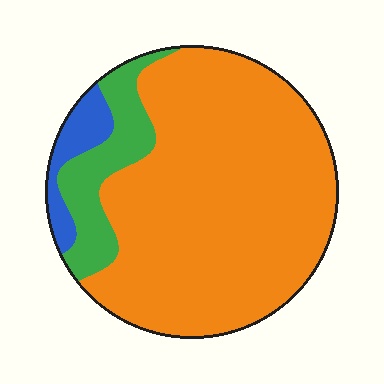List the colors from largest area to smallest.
From largest to smallest: orange, green, blue.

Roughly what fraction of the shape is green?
Green takes up about one eighth (1/8) of the shape.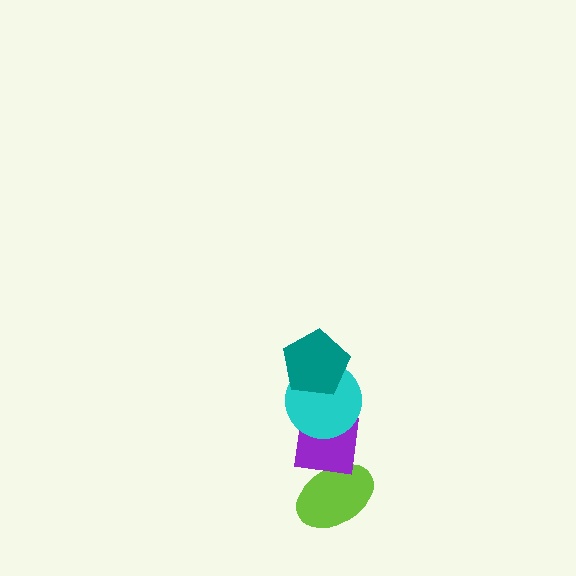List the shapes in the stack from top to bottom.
From top to bottom: the teal pentagon, the cyan circle, the purple square, the lime ellipse.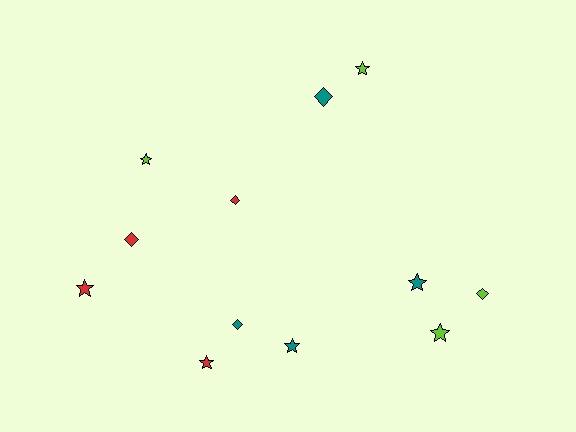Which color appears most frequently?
Teal, with 4 objects.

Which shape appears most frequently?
Star, with 7 objects.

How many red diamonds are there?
There are 2 red diamonds.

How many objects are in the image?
There are 12 objects.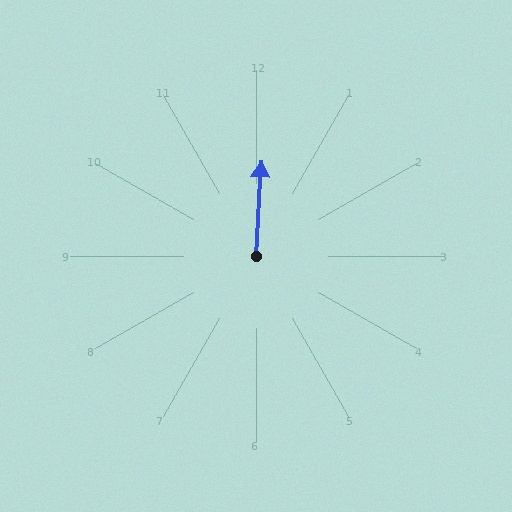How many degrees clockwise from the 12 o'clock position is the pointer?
Approximately 3 degrees.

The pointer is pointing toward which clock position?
Roughly 12 o'clock.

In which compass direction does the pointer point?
North.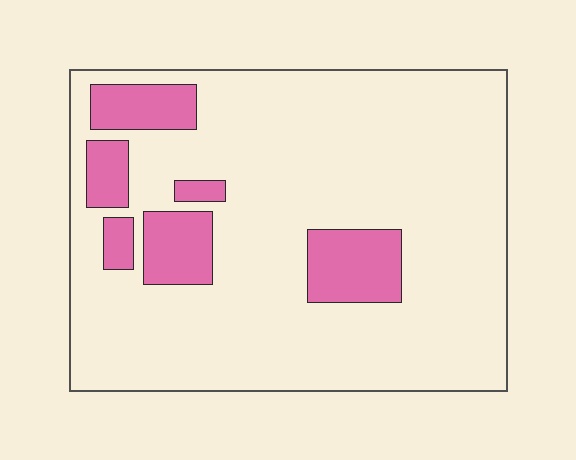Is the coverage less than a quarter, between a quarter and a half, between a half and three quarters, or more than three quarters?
Less than a quarter.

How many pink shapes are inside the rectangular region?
6.